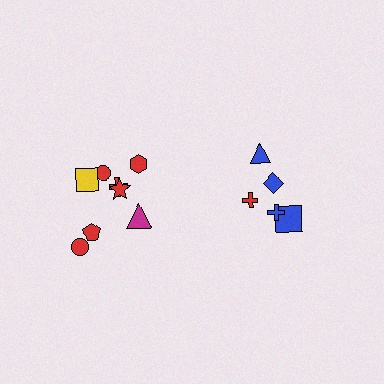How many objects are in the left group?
There are 8 objects.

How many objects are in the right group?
There are 5 objects.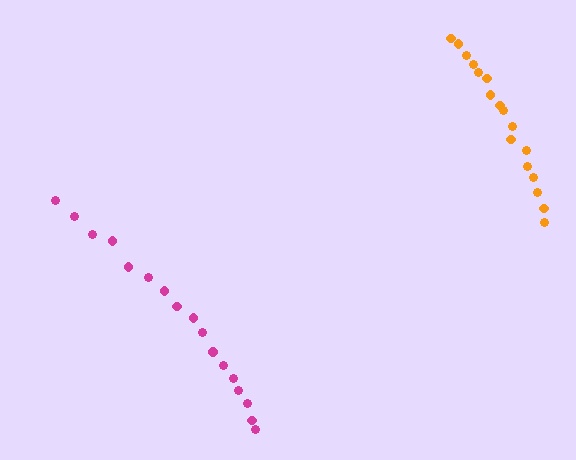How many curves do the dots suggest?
There are 2 distinct paths.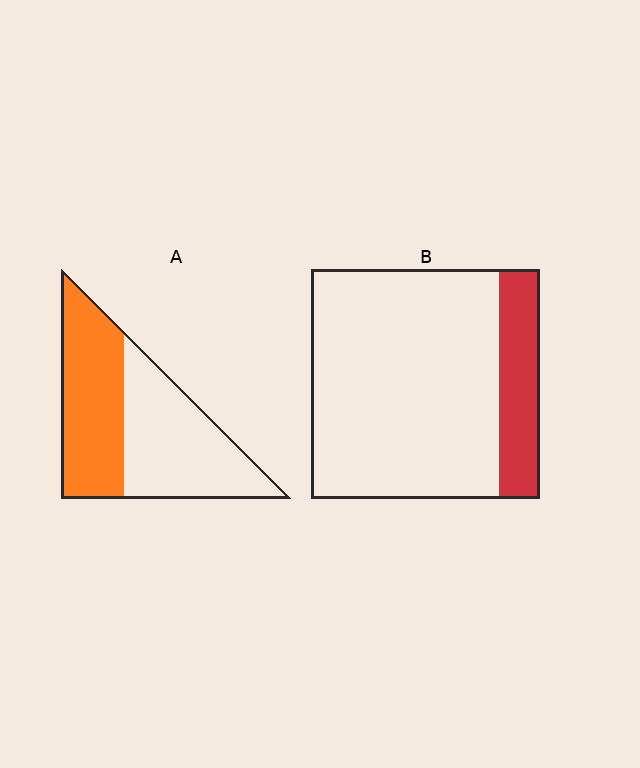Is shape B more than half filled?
No.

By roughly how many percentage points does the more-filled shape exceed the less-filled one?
By roughly 30 percentage points (A over B).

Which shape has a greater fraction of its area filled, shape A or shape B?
Shape A.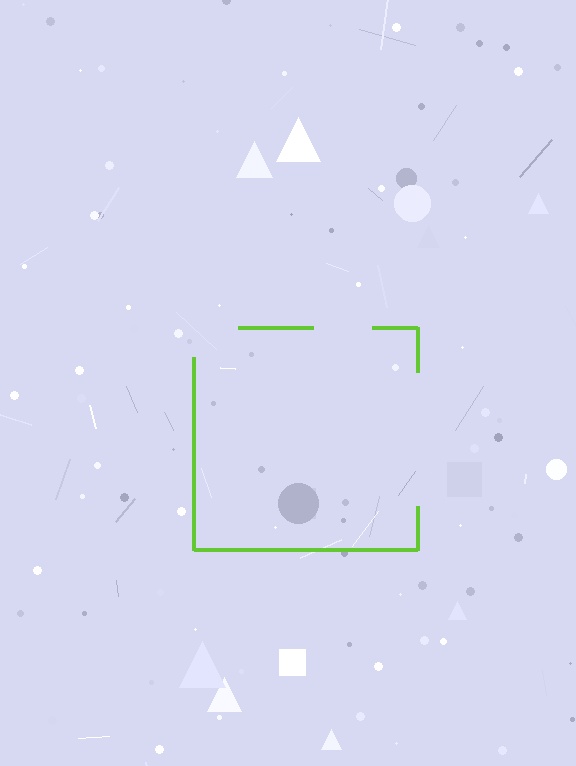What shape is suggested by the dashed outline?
The dashed outline suggests a square.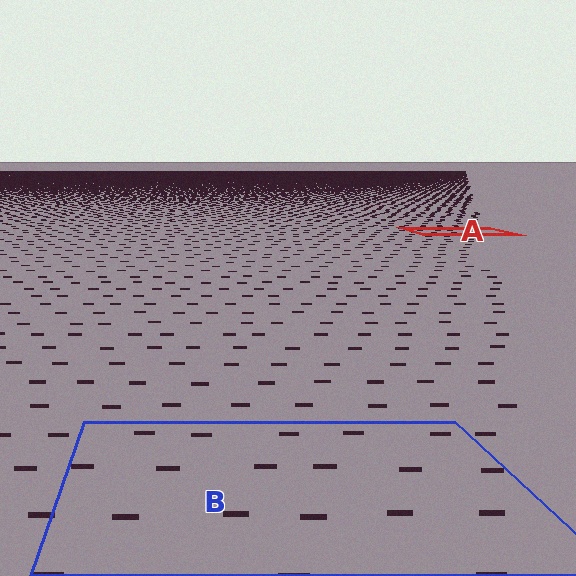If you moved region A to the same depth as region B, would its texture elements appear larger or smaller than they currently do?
They would appear larger. At a closer depth, the same texture elements are projected at a bigger on-screen size.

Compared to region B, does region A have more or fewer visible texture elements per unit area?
Region A has more texture elements per unit area — they are packed more densely because it is farther away.